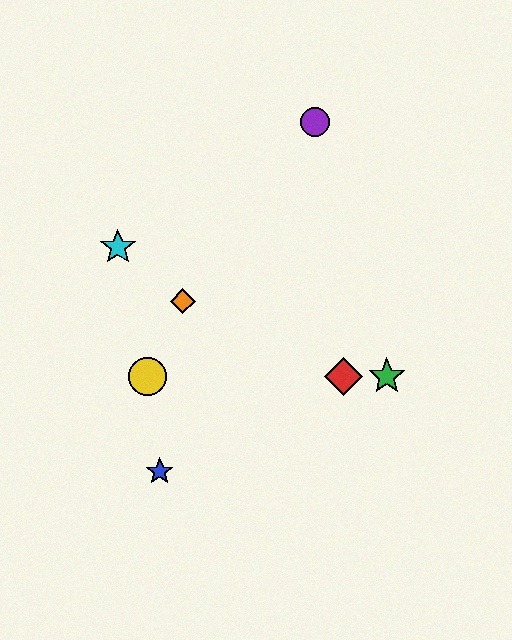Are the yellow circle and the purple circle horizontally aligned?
No, the yellow circle is at y≈376 and the purple circle is at y≈122.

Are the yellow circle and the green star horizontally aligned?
Yes, both are at y≈376.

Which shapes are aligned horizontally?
The red diamond, the green star, the yellow circle are aligned horizontally.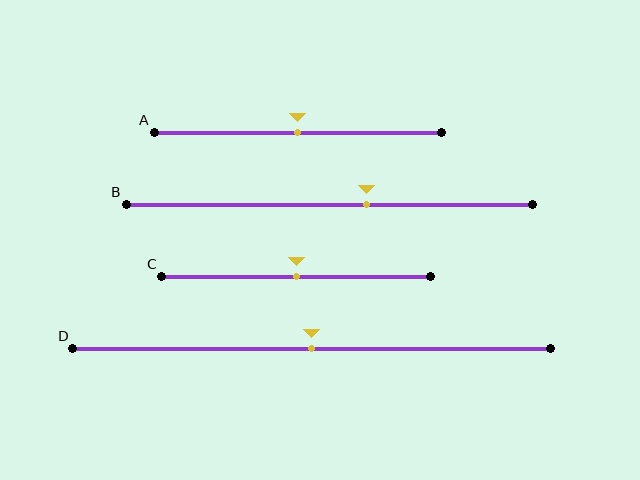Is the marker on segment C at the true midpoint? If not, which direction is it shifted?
Yes, the marker on segment C is at the true midpoint.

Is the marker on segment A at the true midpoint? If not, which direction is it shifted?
Yes, the marker on segment A is at the true midpoint.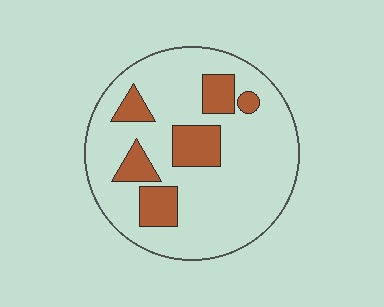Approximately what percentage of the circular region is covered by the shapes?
Approximately 20%.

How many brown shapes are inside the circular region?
6.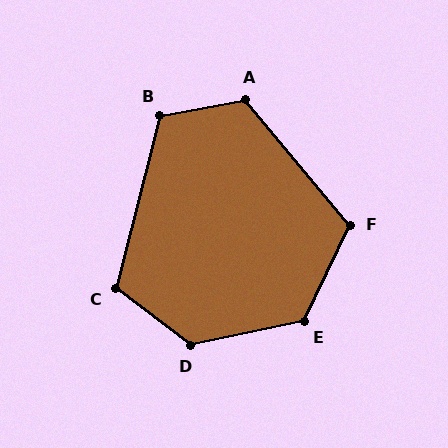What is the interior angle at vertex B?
Approximately 115 degrees (obtuse).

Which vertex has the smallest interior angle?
C, at approximately 113 degrees.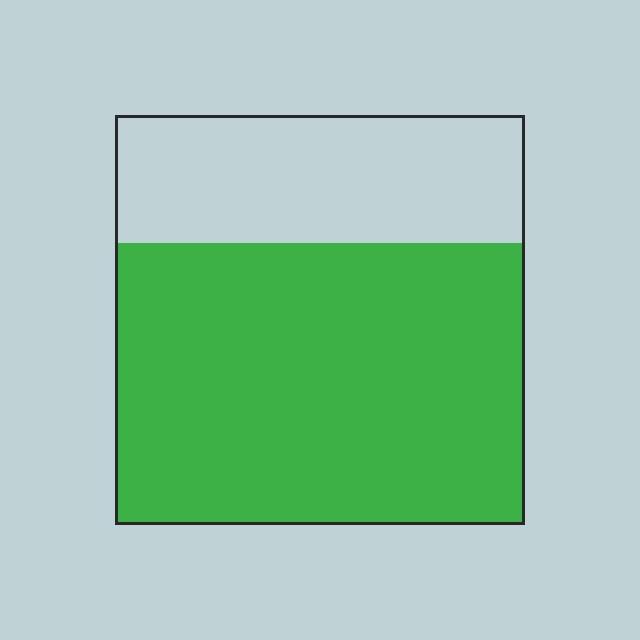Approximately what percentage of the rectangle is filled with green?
Approximately 70%.